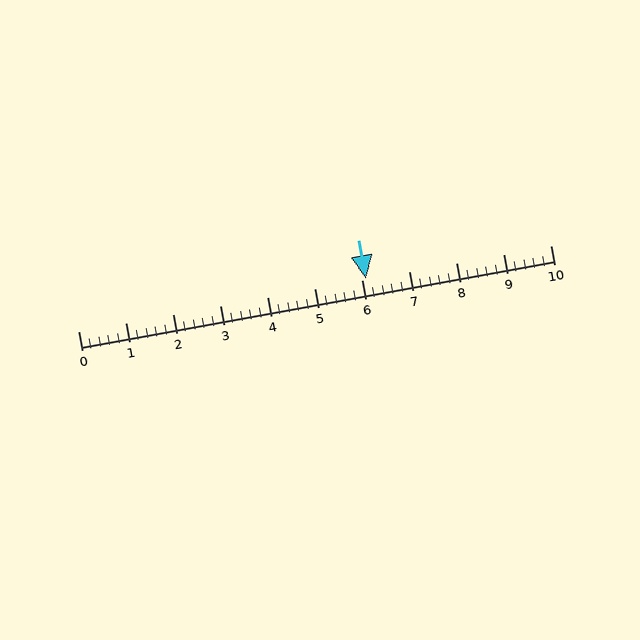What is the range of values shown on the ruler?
The ruler shows values from 0 to 10.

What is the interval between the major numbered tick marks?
The major tick marks are spaced 1 units apart.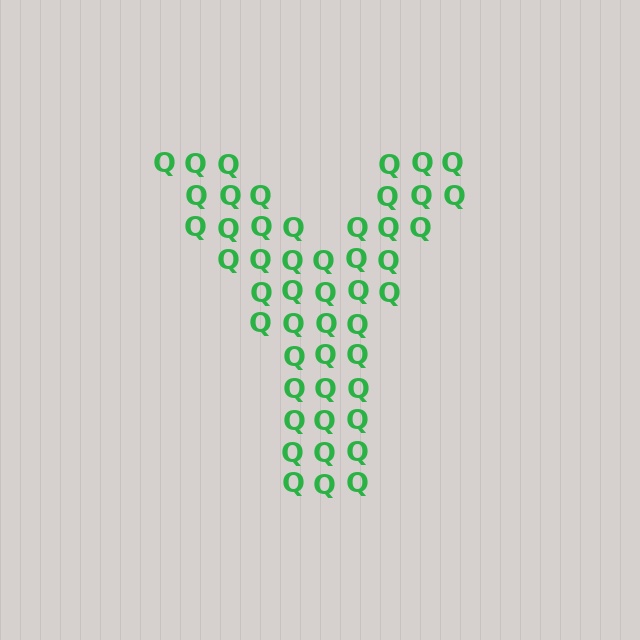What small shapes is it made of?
It is made of small letter Q's.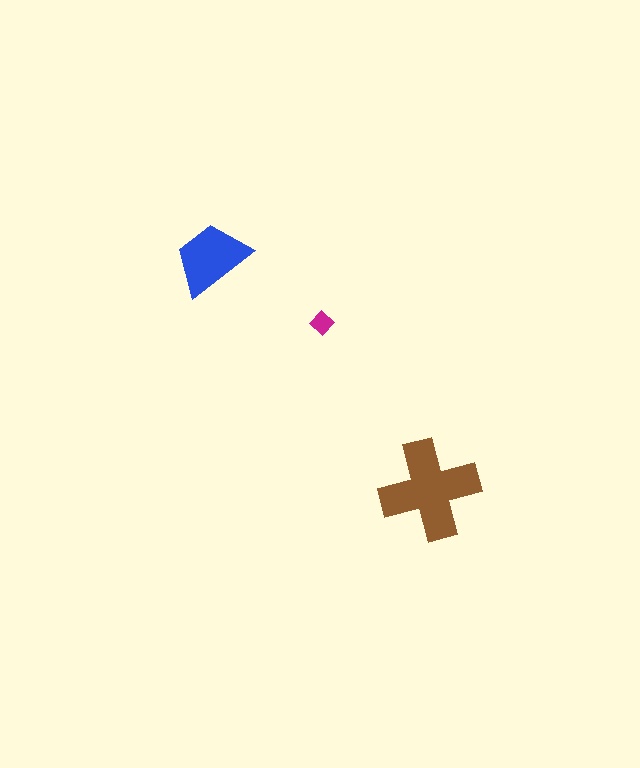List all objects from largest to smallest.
The brown cross, the blue trapezoid, the magenta diamond.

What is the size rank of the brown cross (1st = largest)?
1st.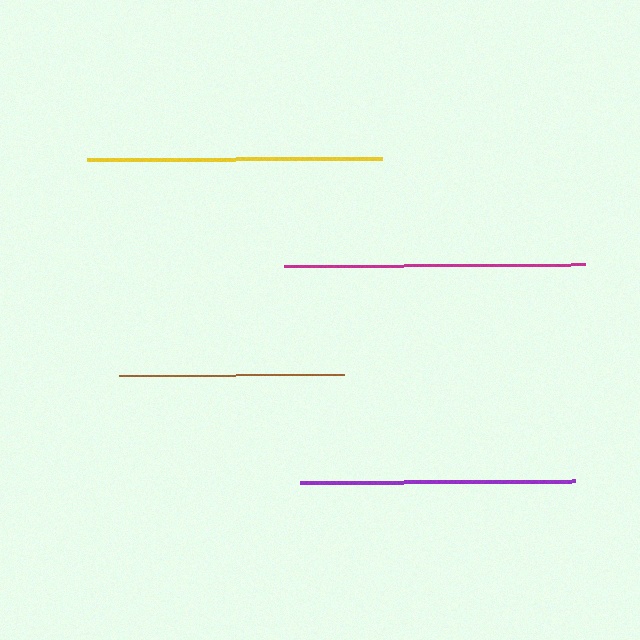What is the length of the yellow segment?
The yellow segment is approximately 295 pixels long.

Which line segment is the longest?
The magenta line is the longest at approximately 301 pixels.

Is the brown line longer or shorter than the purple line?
The purple line is longer than the brown line.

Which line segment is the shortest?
The brown line is the shortest at approximately 225 pixels.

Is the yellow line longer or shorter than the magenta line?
The magenta line is longer than the yellow line.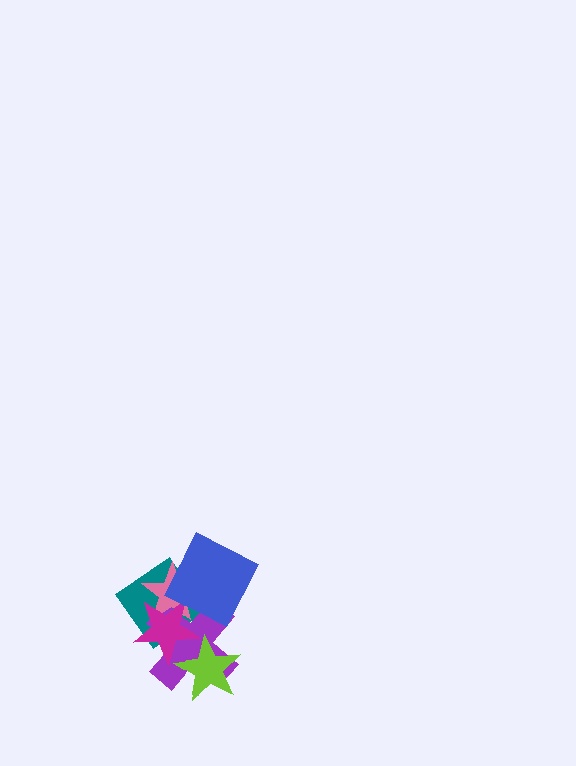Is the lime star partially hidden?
Yes, it is partially covered by another shape.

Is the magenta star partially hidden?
Yes, it is partially covered by another shape.